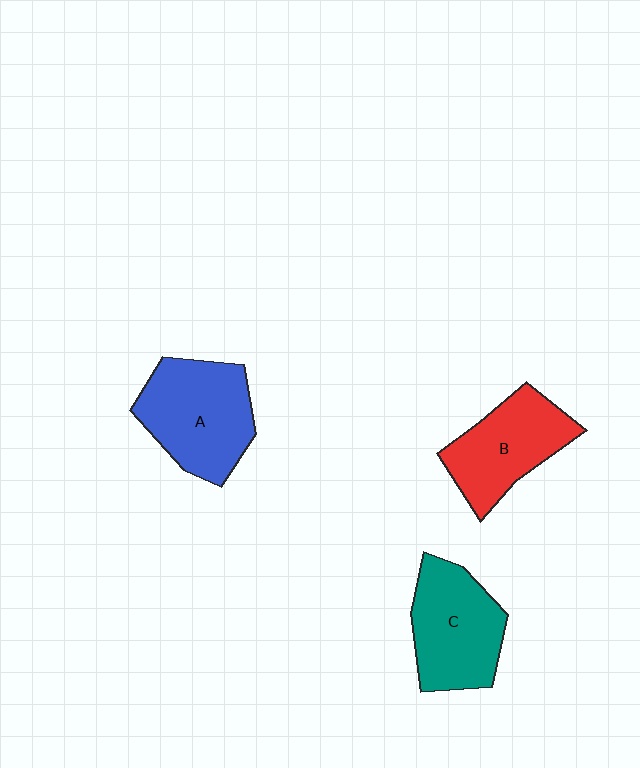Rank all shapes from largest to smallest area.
From largest to smallest: A (blue), C (teal), B (red).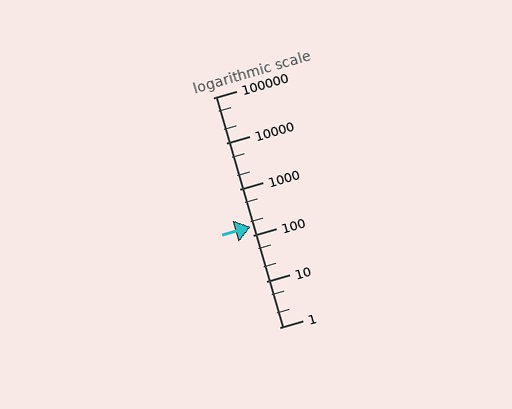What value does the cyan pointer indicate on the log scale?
The pointer indicates approximately 150.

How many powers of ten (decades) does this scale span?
The scale spans 5 decades, from 1 to 100000.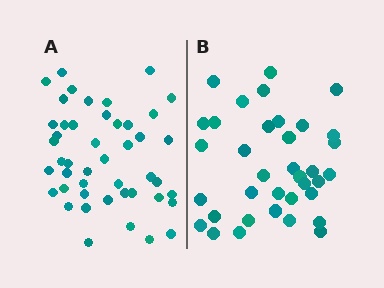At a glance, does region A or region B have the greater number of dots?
Region A (the left region) has more dots.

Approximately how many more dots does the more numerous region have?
Region A has roughly 10 or so more dots than region B.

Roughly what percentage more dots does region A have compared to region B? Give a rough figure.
About 30% more.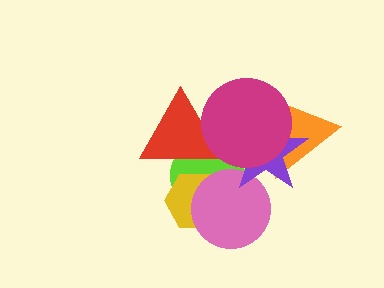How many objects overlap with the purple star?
4 objects overlap with the purple star.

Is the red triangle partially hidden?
Yes, it is partially covered by another shape.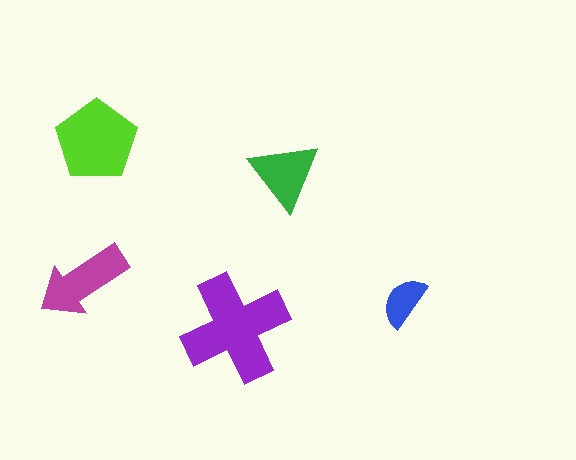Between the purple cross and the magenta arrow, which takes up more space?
The purple cross.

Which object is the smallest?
The blue semicircle.